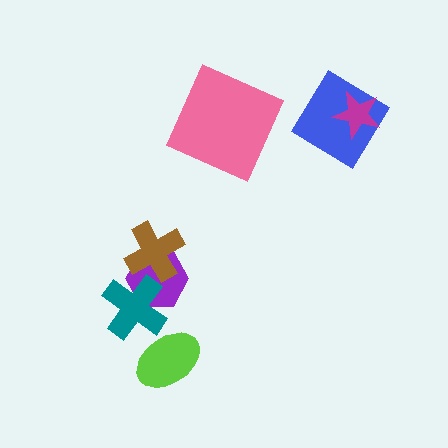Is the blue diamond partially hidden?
Yes, it is partially covered by another shape.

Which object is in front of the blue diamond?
The magenta star is in front of the blue diamond.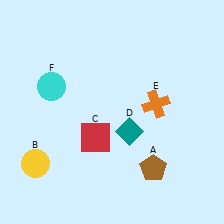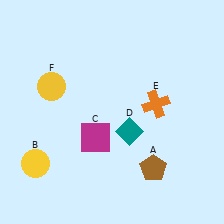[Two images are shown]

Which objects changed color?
C changed from red to magenta. F changed from cyan to yellow.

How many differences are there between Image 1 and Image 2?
There are 2 differences between the two images.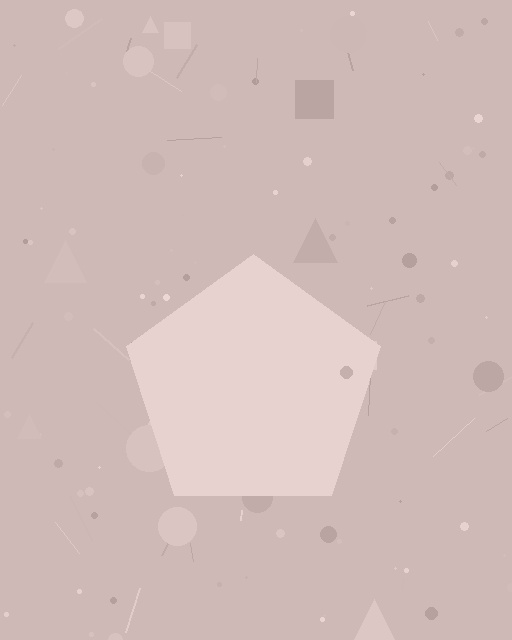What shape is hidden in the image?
A pentagon is hidden in the image.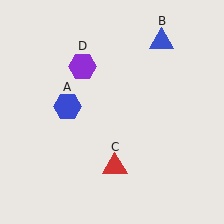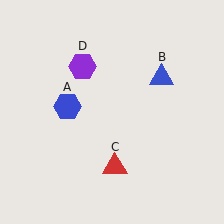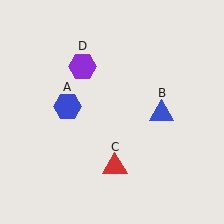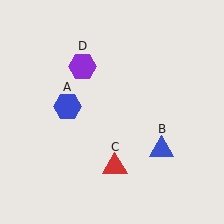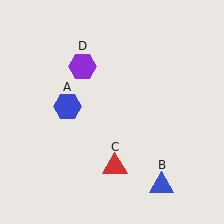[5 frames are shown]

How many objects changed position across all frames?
1 object changed position: blue triangle (object B).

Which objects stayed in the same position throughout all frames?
Blue hexagon (object A) and red triangle (object C) and purple hexagon (object D) remained stationary.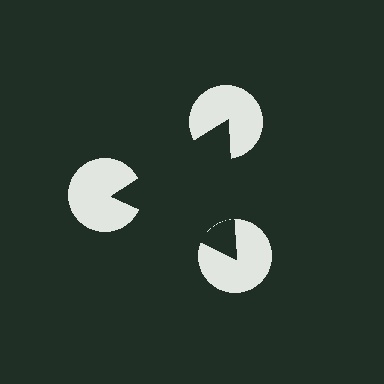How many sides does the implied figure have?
3 sides.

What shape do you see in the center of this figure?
An illusory triangle — its edges are inferred from the aligned wedge cuts in the pac-man discs, not physically drawn.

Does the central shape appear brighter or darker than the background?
It typically appears slightly darker than the background, even though no actual brightness change is drawn.